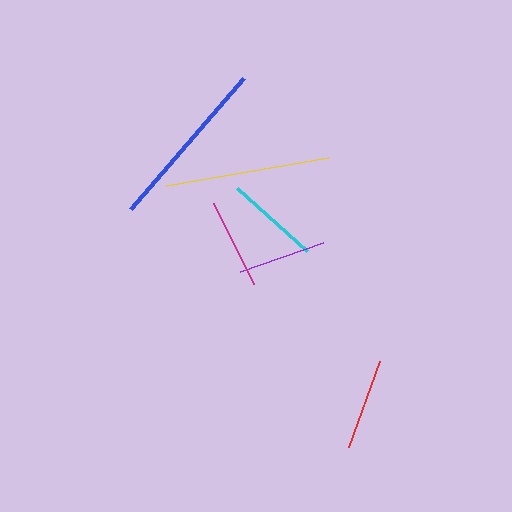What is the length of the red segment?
The red segment is approximately 91 pixels long.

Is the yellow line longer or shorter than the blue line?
The blue line is longer than the yellow line.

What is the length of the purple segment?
The purple segment is approximately 88 pixels long.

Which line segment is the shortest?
The purple line is the shortest at approximately 88 pixels.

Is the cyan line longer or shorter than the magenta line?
The cyan line is longer than the magenta line.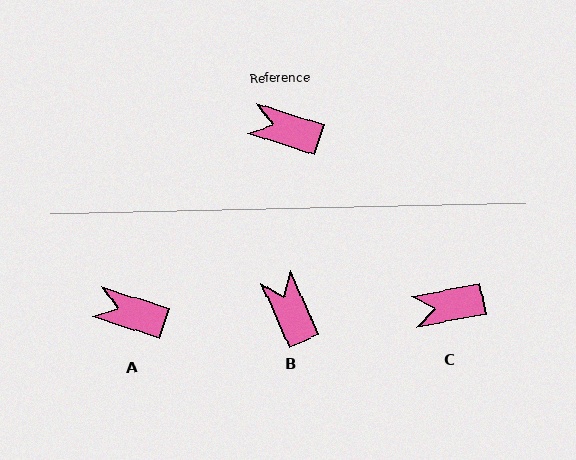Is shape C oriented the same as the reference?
No, it is off by about 28 degrees.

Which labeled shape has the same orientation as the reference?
A.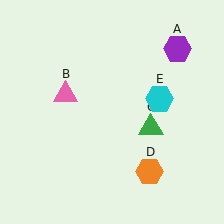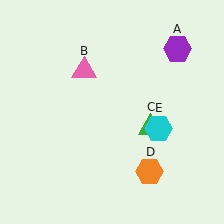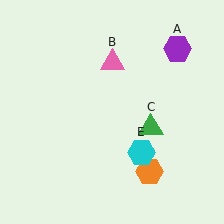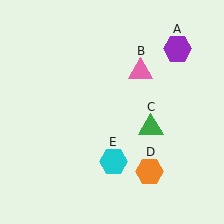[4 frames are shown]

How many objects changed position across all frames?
2 objects changed position: pink triangle (object B), cyan hexagon (object E).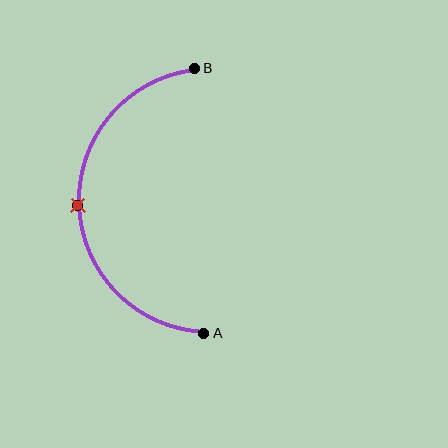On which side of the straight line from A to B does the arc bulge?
The arc bulges to the left of the straight line connecting A and B.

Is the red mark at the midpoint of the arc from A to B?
Yes. The red mark lies on the arc at equal arc-length from both A and B — it is the arc midpoint.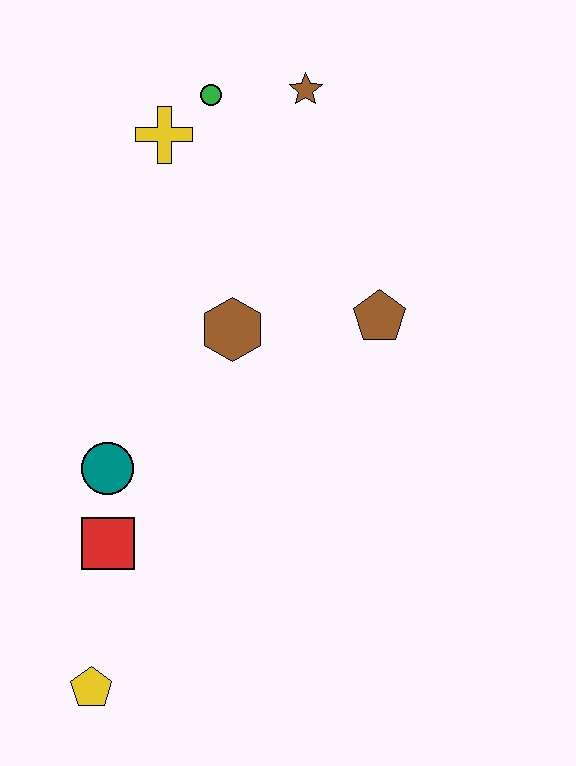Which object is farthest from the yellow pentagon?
The brown star is farthest from the yellow pentagon.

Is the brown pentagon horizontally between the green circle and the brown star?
No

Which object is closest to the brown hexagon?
The brown pentagon is closest to the brown hexagon.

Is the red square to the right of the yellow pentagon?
Yes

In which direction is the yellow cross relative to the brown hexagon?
The yellow cross is above the brown hexagon.